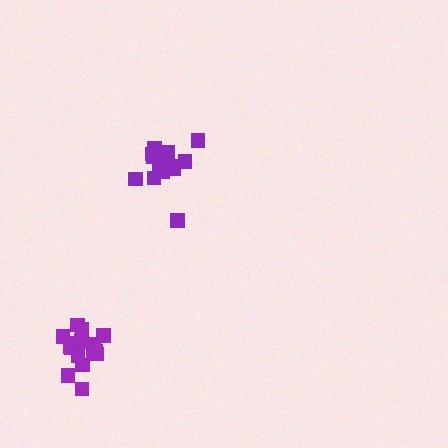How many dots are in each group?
Group 1: 14 dots, Group 2: 17 dots (31 total).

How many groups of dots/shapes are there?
There are 2 groups.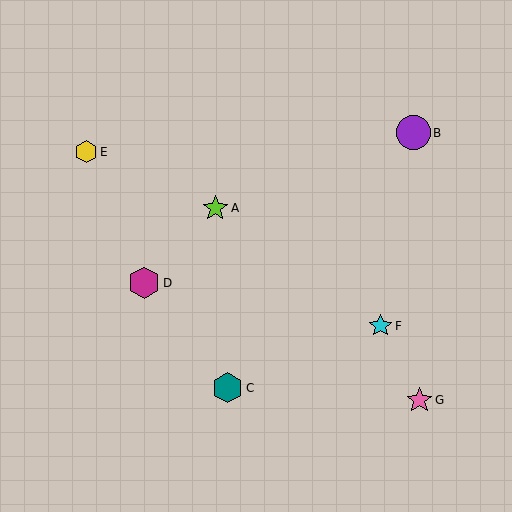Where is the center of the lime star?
The center of the lime star is at (215, 208).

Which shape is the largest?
The purple circle (labeled B) is the largest.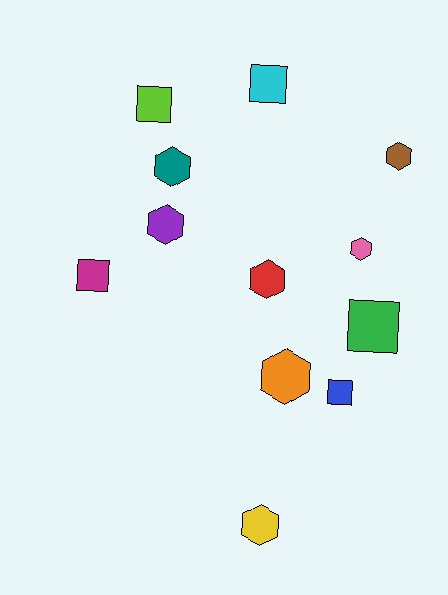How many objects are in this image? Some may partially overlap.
There are 12 objects.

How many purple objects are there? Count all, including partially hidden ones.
There is 1 purple object.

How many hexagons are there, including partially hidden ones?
There are 7 hexagons.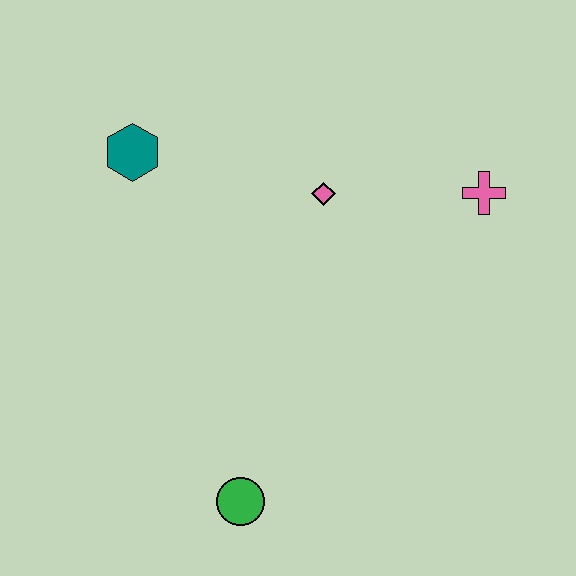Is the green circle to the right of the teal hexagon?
Yes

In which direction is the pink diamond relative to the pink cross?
The pink diamond is to the left of the pink cross.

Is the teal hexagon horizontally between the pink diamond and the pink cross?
No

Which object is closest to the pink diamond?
The pink cross is closest to the pink diamond.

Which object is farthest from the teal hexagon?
The green circle is farthest from the teal hexagon.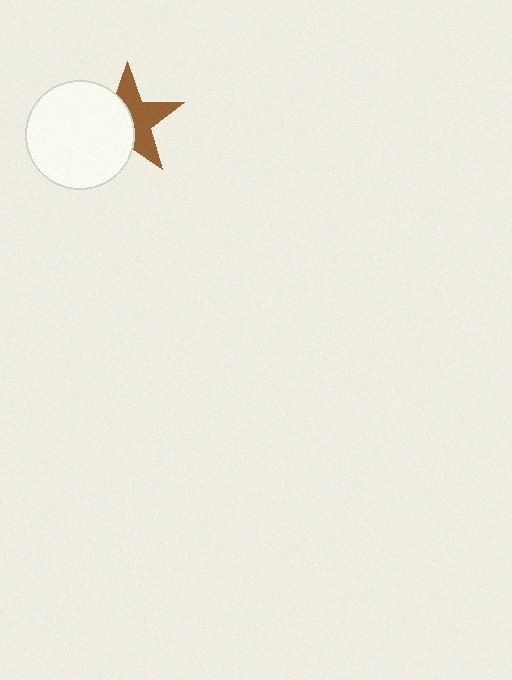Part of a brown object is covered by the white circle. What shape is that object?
It is a star.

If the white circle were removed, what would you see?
You would see the complete brown star.